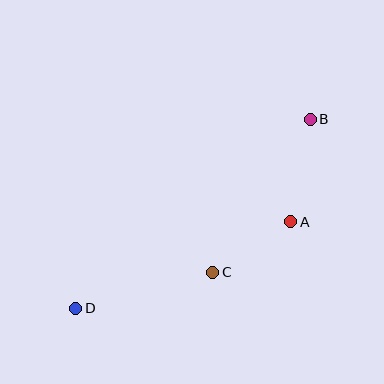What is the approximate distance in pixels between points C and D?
The distance between C and D is approximately 142 pixels.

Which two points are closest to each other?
Points A and C are closest to each other.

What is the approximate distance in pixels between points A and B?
The distance between A and B is approximately 105 pixels.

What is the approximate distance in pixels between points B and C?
The distance between B and C is approximately 181 pixels.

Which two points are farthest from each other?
Points B and D are farthest from each other.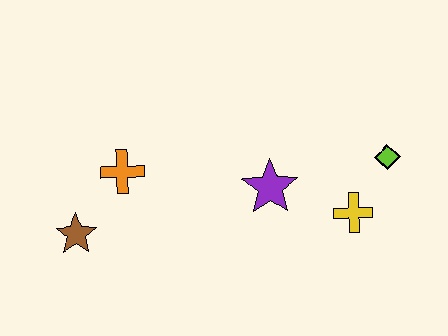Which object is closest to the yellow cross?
The lime diamond is closest to the yellow cross.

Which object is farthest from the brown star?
The lime diamond is farthest from the brown star.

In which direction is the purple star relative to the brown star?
The purple star is to the right of the brown star.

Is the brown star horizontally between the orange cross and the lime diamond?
No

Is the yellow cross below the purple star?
Yes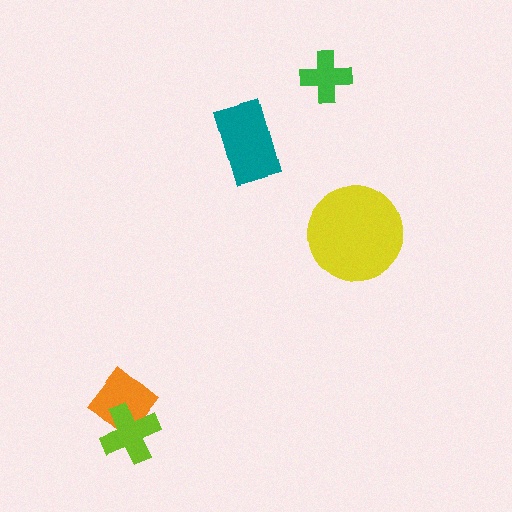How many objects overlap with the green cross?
0 objects overlap with the green cross.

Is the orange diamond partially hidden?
Yes, it is partially covered by another shape.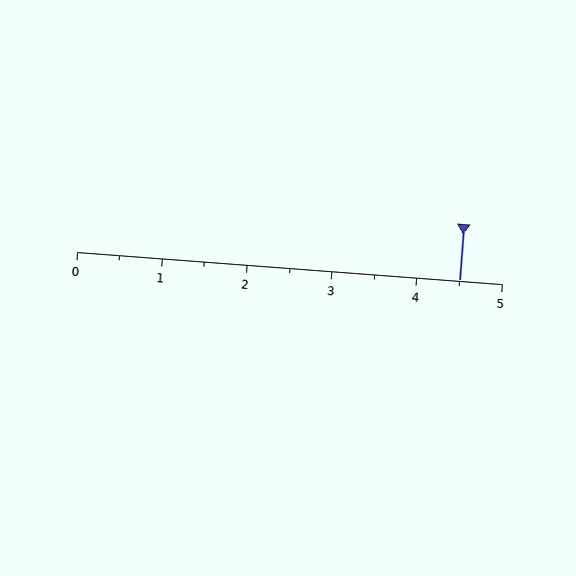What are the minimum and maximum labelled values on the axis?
The axis runs from 0 to 5.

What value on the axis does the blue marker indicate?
The marker indicates approximately 4.5.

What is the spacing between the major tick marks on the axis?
The major ticks are spaced 1 apart.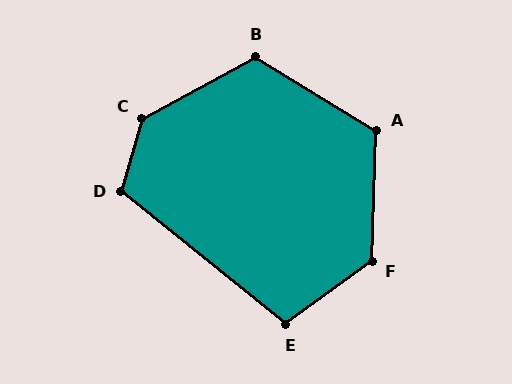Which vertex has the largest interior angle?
C, at approximately 135 degrees.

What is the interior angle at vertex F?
Approximately 128 degrees (obtuse).